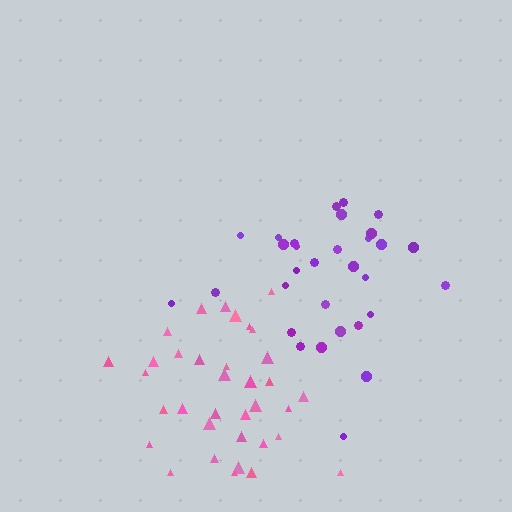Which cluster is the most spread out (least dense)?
Purple.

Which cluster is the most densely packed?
Pink.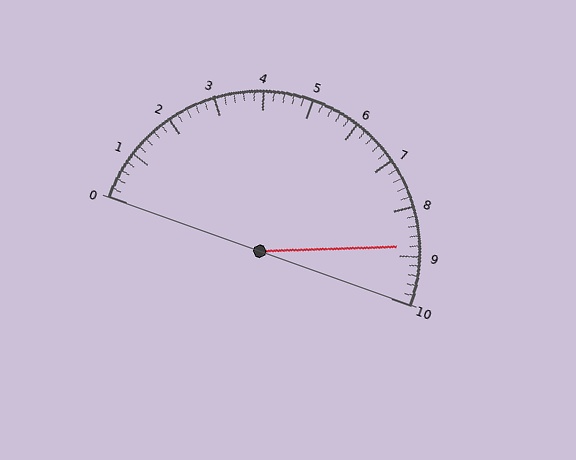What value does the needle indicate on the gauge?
The needle indicates approximately 8.8.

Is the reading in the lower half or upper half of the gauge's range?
The reading is in the upper half of the range (0 to 10).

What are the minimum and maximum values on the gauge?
The gauge ranges from 0 to 10.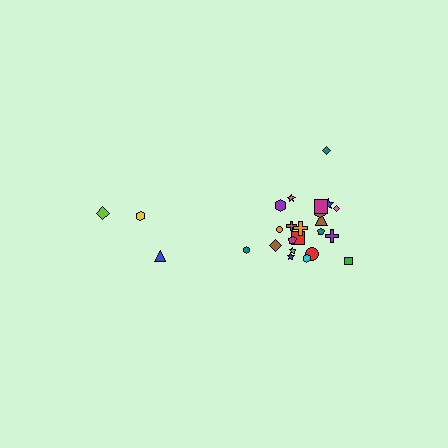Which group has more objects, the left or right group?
The right group.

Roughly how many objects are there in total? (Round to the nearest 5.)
Roughly 25 objects in total.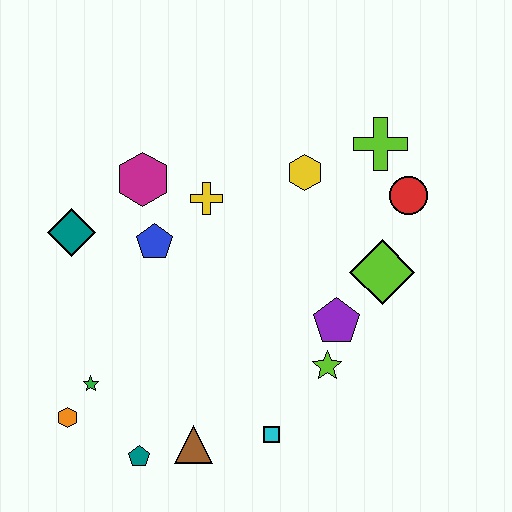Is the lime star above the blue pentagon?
No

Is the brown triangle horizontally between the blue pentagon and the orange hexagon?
No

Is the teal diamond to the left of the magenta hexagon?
Yes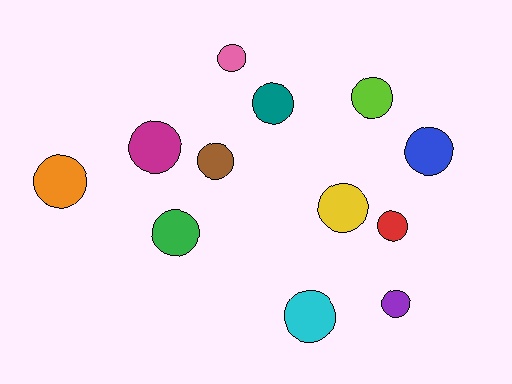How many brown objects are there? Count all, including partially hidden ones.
There is 1 brown object.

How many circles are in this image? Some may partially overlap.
There are 12 circles.